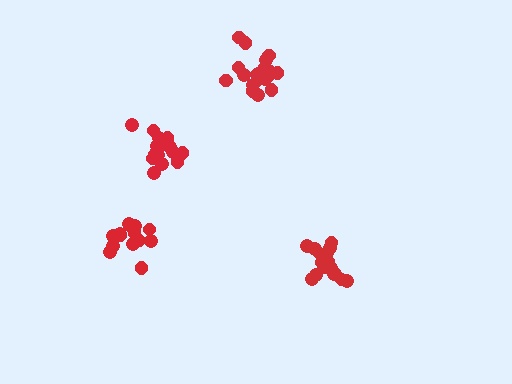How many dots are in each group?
Group 1: 14 dots, Group 2: 16 dots, Group 3: 18 dots, Group 4: 19 dots (67 total).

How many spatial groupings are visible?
There are 4 spatial groupings.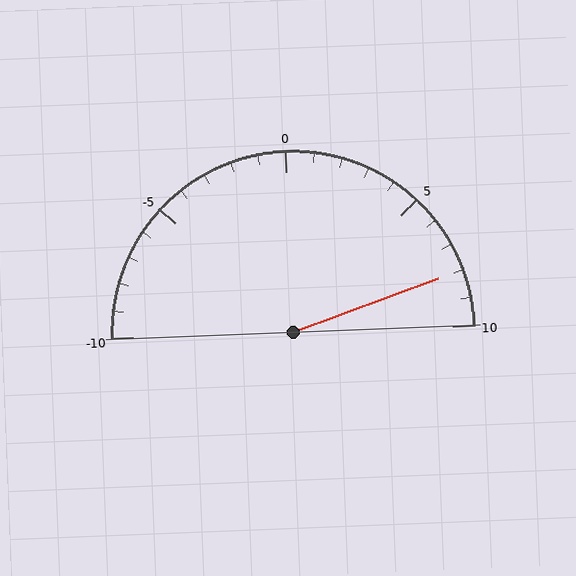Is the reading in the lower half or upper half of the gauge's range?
The reading is in the upper half of the range (-10 to 10).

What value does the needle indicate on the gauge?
The needle indicates approximately 8.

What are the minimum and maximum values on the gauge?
The gauge ranges from -10 to 10.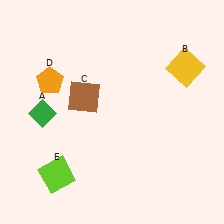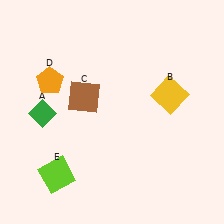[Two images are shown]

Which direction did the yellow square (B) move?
The yellow square (B) moved down.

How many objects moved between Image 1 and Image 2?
1 object moved between the two images.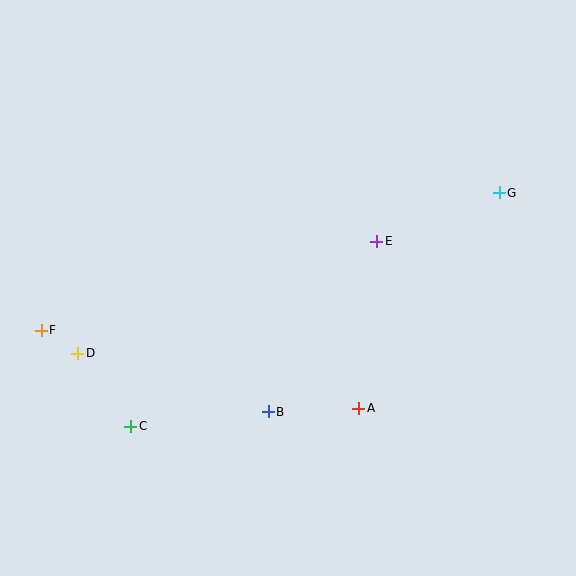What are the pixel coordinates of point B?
Point B is at (268, 412).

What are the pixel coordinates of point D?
Point D is at (78, 353).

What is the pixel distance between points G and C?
The distance between G and C is 436 pixels.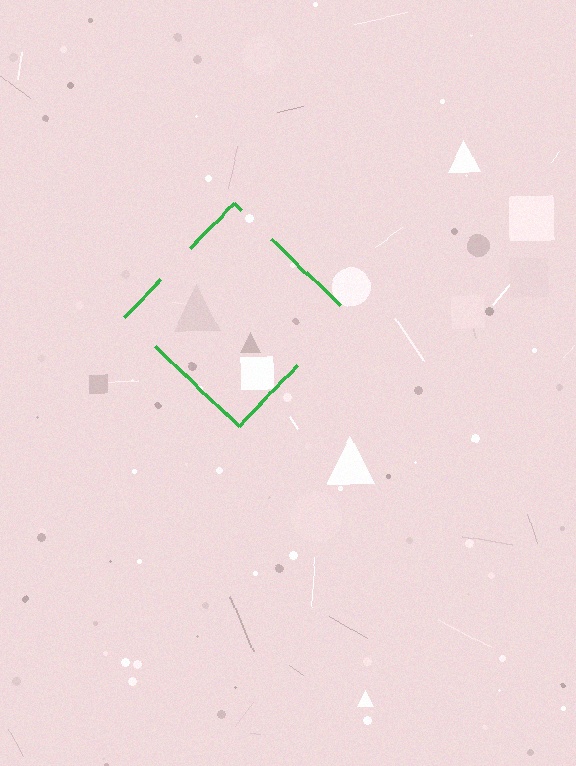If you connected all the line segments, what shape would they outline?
They would outline a diamond.